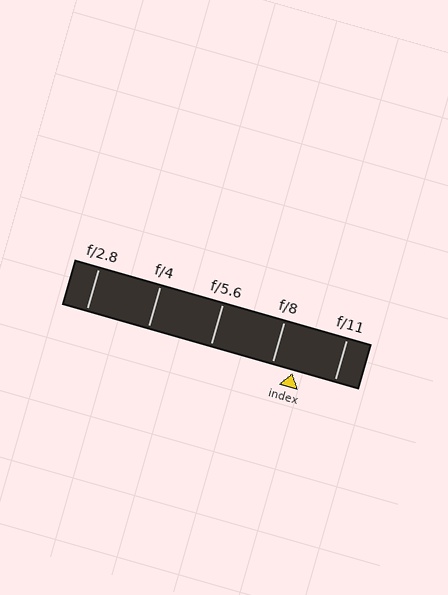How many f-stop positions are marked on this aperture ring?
There are 5 f-stop positions marked.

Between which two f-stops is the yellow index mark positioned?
The index mark is between f/8 and f/11.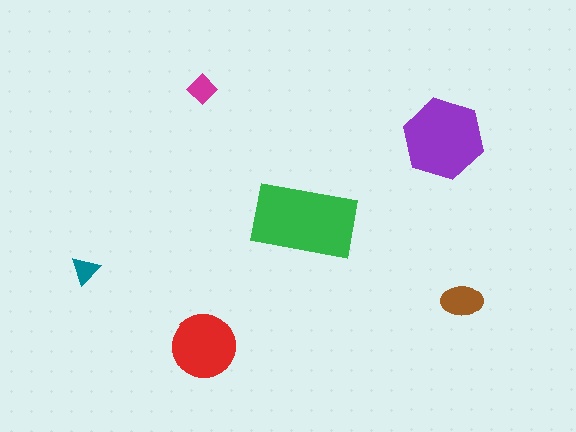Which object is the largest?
The green rectangle.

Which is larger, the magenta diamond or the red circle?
The red circle.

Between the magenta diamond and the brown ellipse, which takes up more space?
The brown ellipse.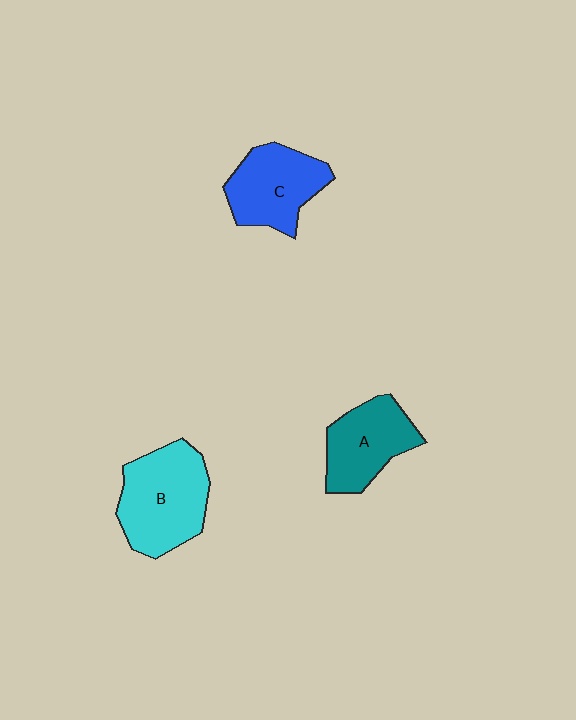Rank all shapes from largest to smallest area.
From largest to smallest: B (cyan), C (blue), A (teal).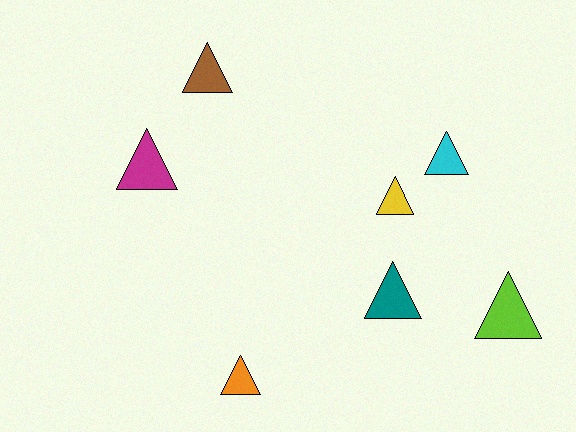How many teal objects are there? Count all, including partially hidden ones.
There is 1 teal object.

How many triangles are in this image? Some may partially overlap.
There are 7 triangles.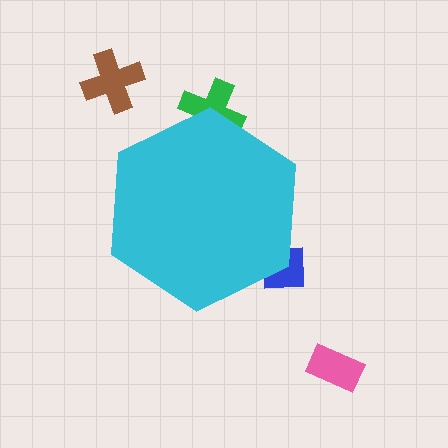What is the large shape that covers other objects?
A cyan hexagon.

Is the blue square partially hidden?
Yes, the blue square is partially hidden behind the cyan hexagon.